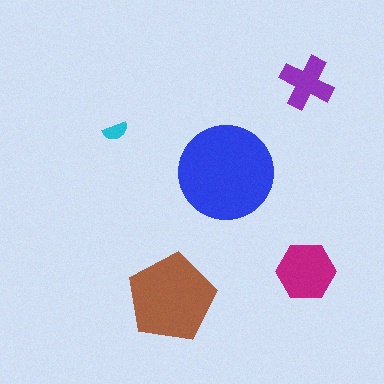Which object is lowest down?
The brown pentagon is bottommost.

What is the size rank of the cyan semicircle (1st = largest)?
5th.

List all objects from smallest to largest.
The cyan semicircle, the purple cross, the magenta hexagon, the brown pentagon, the blue circle.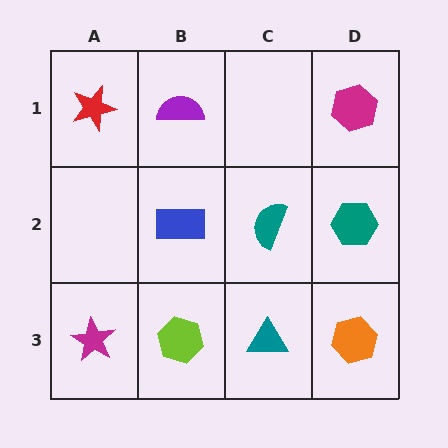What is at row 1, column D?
A magenta hexagon.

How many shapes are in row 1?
3 shapes.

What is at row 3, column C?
A teal triangle.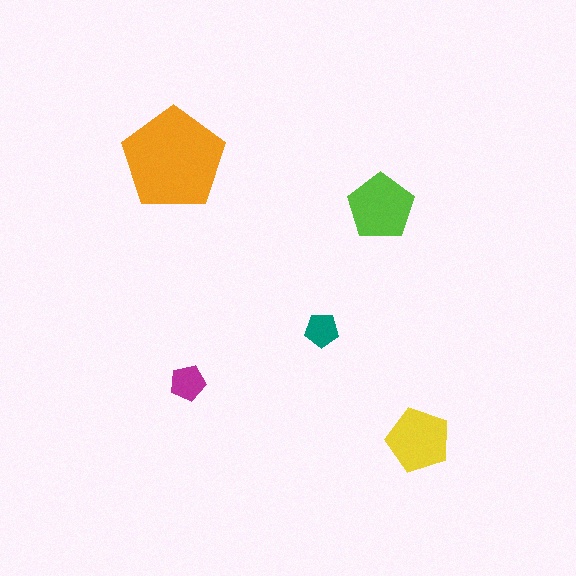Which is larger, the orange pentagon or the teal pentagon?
The orange one.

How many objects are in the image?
There are 5 objects in the image.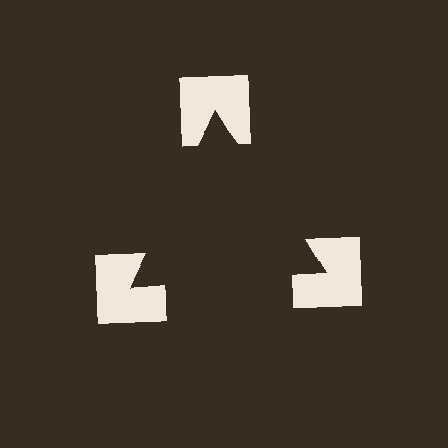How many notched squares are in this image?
There are 3 — one at each vertex of the illusory triangle.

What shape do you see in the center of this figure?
An illusory triangle — its edges are inferred from the aligned wedge cuts in the notched squares, not physically drawn.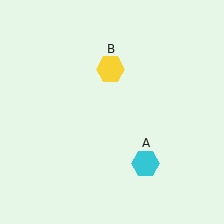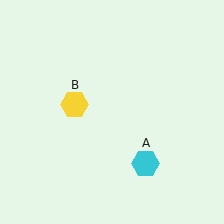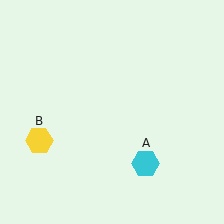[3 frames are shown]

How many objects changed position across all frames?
1 object changed position: yellow hexagon (object B).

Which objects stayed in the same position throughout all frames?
Cyan hexagon (object A) remained stationary.